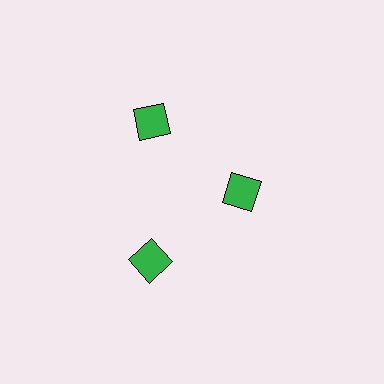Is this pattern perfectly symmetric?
No. The 3 green diamonds are arranged in a ring, but one element near the 3 o'clock position is pulled inward toward the center, breaking the 3-fold rotational symmetry.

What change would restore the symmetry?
The symmetry would be restored by moving it outward, back onto the ring so that all 3 diamonds sit at equal angles and equal distance from the center.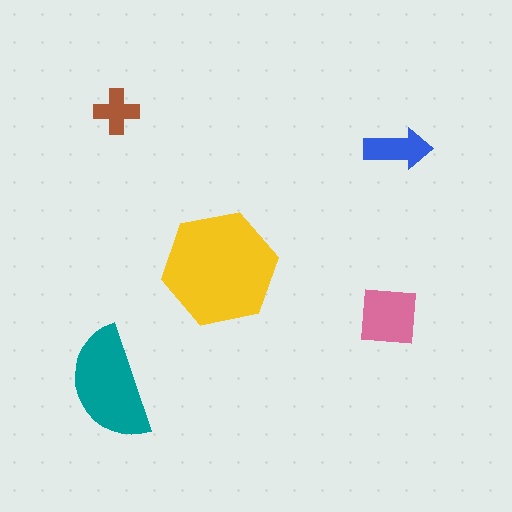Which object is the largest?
The yellow hexagon.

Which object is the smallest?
The brown cross.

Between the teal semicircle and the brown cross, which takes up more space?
The teal semicircle.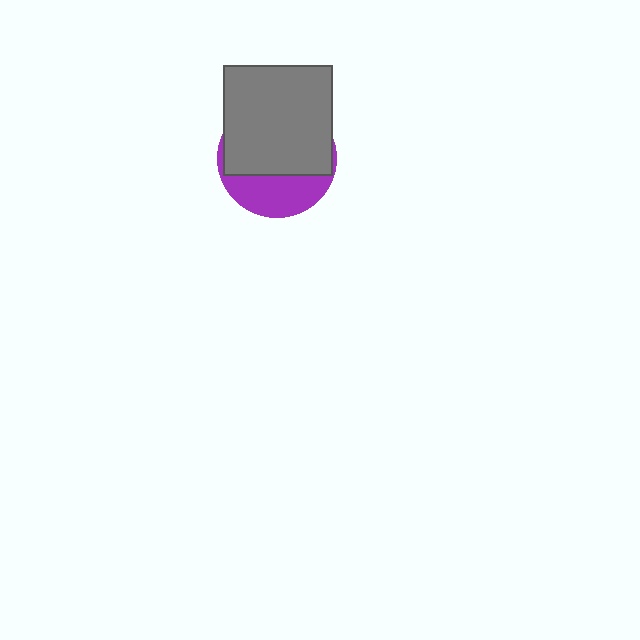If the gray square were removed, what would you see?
You would see the complete purple circle.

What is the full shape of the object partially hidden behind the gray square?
The partially hidden object is a purple circle.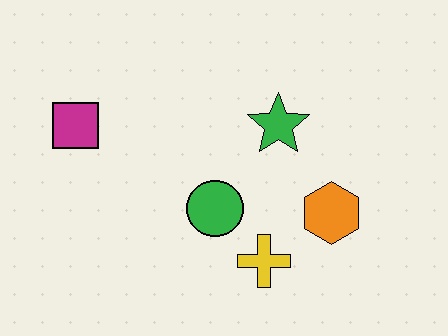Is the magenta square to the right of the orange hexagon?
No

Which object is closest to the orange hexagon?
The yellow cross is closest to the orange hexagon.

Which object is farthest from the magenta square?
The orange hexagon is farthest from the magenta square.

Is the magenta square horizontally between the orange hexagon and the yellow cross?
No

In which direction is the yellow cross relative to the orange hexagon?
The yellow cross is to the left of the orange hexagon.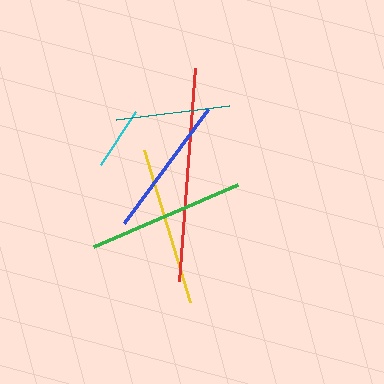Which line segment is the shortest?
The cyan line is the shortest at approximately 63 pixels.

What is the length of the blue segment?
The blue segment is approximately 142 pixels long.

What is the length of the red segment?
The red segment is approximately 214 pixels long.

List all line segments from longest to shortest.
From longest to shortest: red, yellow, green, blue, teal, cyan.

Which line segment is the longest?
The red line is the longest at approximately 214 pixels.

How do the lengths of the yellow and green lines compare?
The yellow and green lines are approximately the same length.